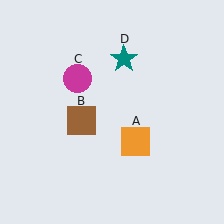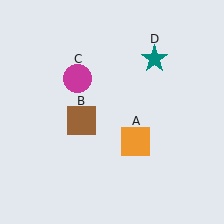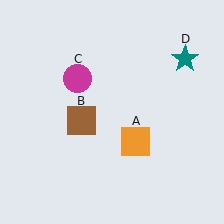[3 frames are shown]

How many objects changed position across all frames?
1 object changed position: teal star (object D).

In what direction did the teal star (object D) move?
The teal star (object D) moved right.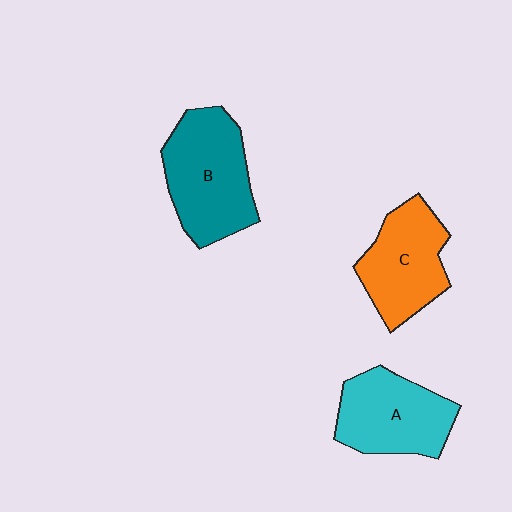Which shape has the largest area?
Shape B (teal).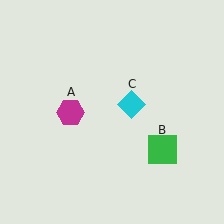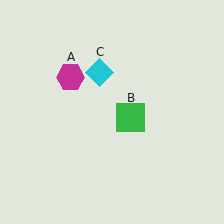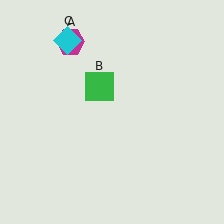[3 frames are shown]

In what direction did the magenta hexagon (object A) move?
The magenta hexagon (object A) moved up.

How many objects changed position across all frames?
3 objects changed position: magenta hexagon (object A), green square (object B), cyan diamond (object C).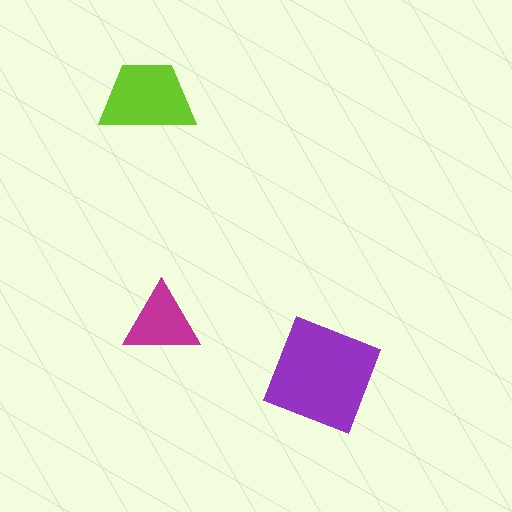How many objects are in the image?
There are 3 objects in the image.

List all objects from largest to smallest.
The purple diamond, the lime trapezoid, the magenta triangle.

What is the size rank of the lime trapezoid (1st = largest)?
2nd.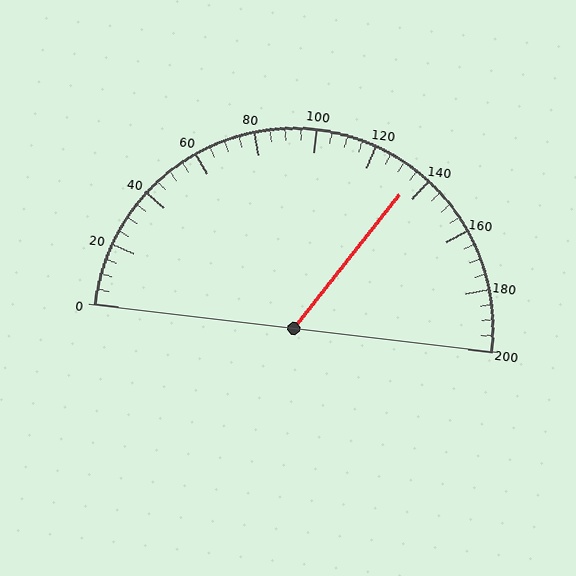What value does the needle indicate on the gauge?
The needle indicates approximately 135.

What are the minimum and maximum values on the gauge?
The gauge ranges from 0 to 200.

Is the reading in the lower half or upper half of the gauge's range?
The reading is in the upper half of the range (0 to 200).